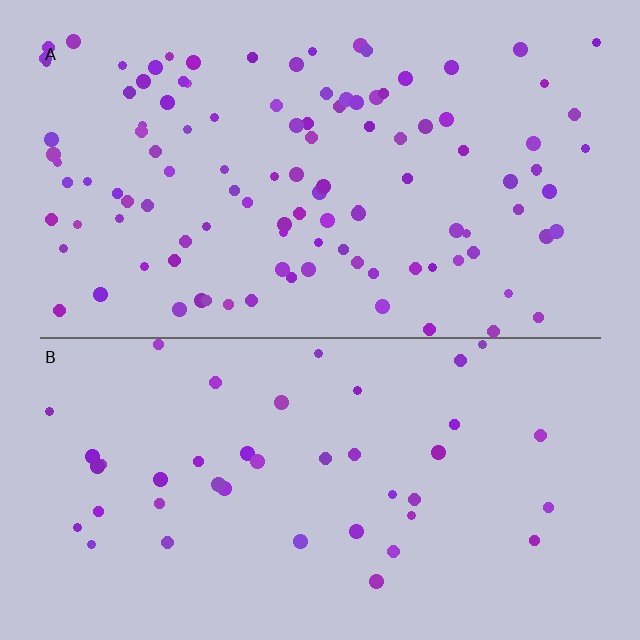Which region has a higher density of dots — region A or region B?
A (the top).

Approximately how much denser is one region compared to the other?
Approximately 2.7× — region A over region B.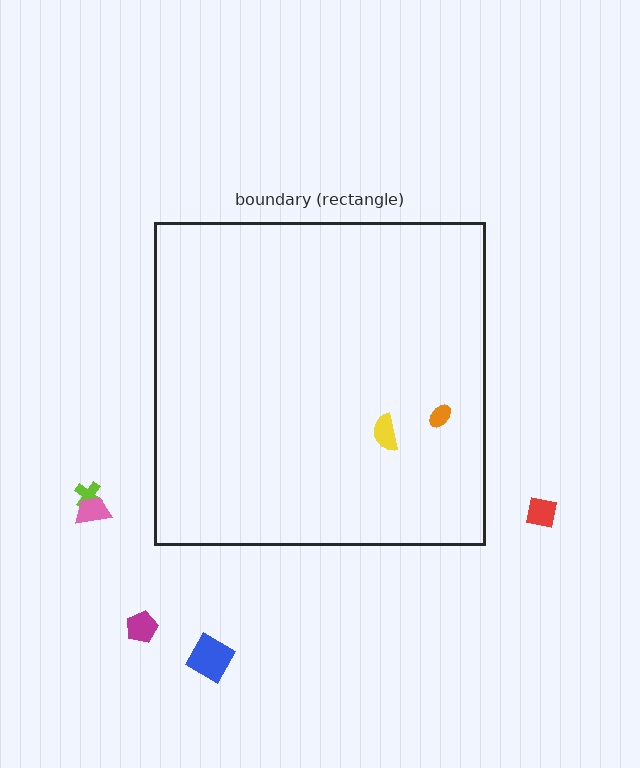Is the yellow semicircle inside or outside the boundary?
Inside.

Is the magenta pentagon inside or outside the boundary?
Outside.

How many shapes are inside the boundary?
2 inside, 5 outside.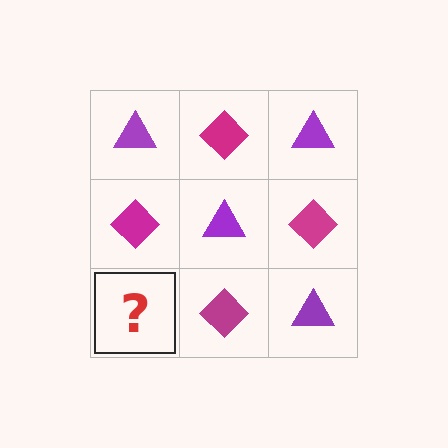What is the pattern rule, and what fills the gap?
The rule is that it alternates purple triangle and magenta diamond in a checkerboard pattern. The gap should be filled with a purple triangle.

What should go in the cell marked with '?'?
The missing cell should contain a purple triangle.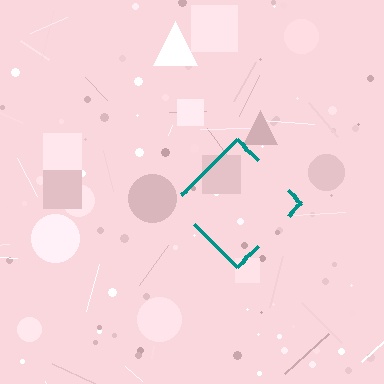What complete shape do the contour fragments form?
The contour fragments form a diamond.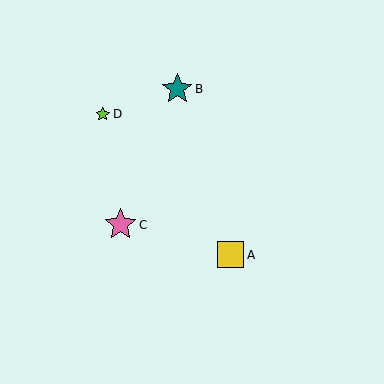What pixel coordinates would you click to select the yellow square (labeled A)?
Click at (231, 255) to select the yellow square A.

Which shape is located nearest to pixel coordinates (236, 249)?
The yellow square (labeled A) at (231, 255) is nearest to that location.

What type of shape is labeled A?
Shape A is a yellow square.